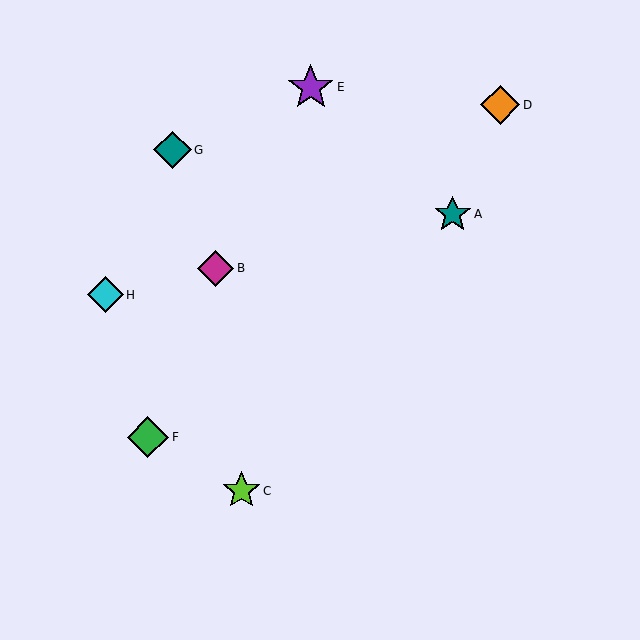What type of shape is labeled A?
Shape A is a teal star.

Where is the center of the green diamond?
The center of the green diamond is at (148, 437).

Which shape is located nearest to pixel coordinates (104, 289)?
The cyan diamond (labeled H) at (105, 295) is nearest to that location.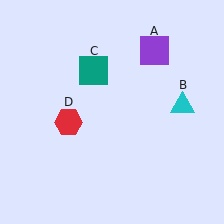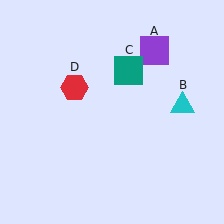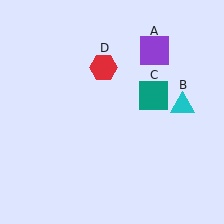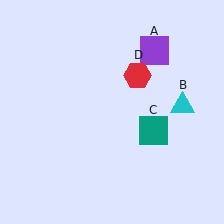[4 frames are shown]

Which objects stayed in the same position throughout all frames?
Purple square (object A) and cyan triangle (object B) remained stationary.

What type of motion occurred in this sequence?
The teal square (object C), red hexagon (object D) rotated clockwise around the center of the scene.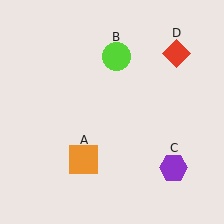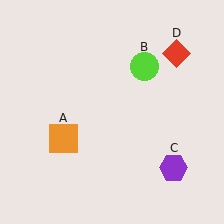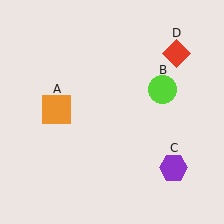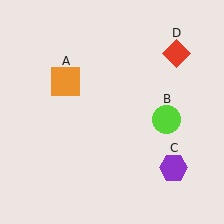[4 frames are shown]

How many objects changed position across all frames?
2 objects changed position: orange square (object A), lime circle (object B).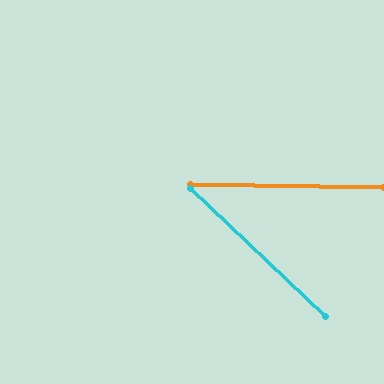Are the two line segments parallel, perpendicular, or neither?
Neither parallel nor perpendicular — they differ by about 43°.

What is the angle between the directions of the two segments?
Approximately 43 degrees.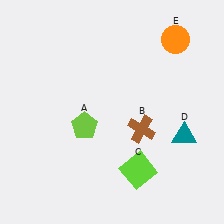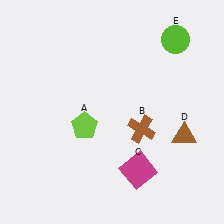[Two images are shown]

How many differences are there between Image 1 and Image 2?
There are 3 differences between the two images.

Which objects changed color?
C changed from lime to magenta. D changed from teal to brown. E changed from orange to lime.